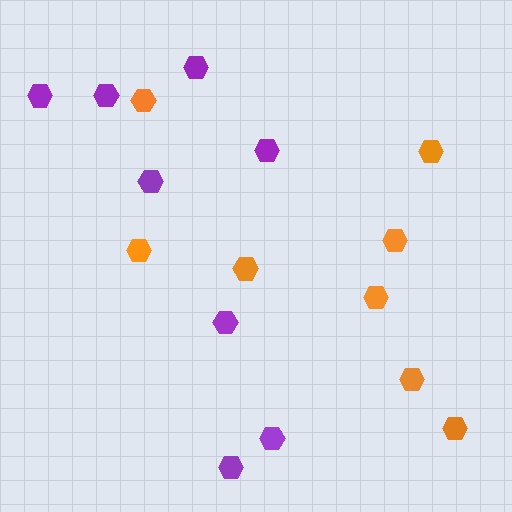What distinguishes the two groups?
There are 2 groups: one group of purple hexagons (8) and one group of orange hexagons (8).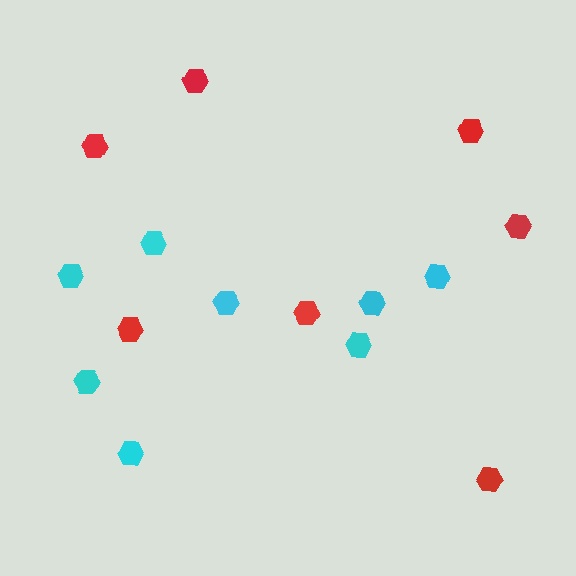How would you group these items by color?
There are 2 groups: one group of red hexagons (7) and one group of cyan hexagons (8).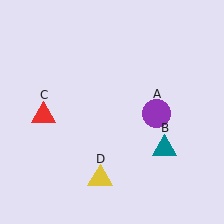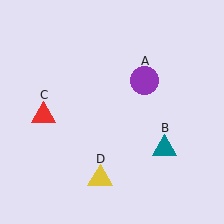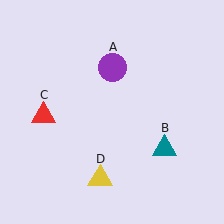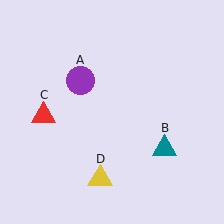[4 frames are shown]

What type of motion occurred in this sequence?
The purple circle (object A) rotated counterclockwise around the center of the scene.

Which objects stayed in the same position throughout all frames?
Teal triangle (object B) and red triangle (object C) and yellow triangle (object D) remained stationary.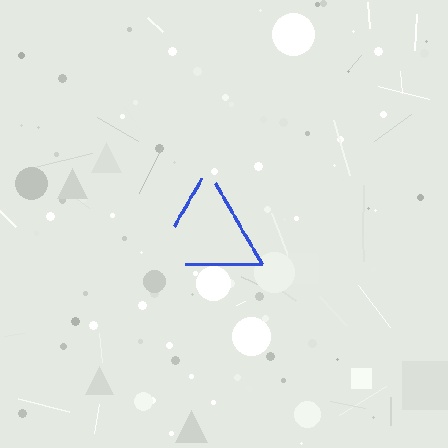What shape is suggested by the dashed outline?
The dashed outline suggests a triangle.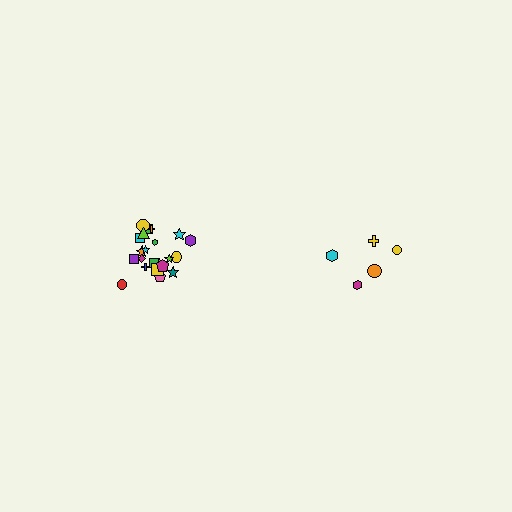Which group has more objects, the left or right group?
The left group.